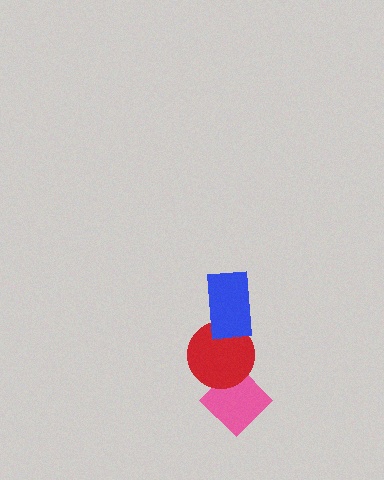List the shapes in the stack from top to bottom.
From top to bottom: the blue rectangle, the red circle, the pink diamond.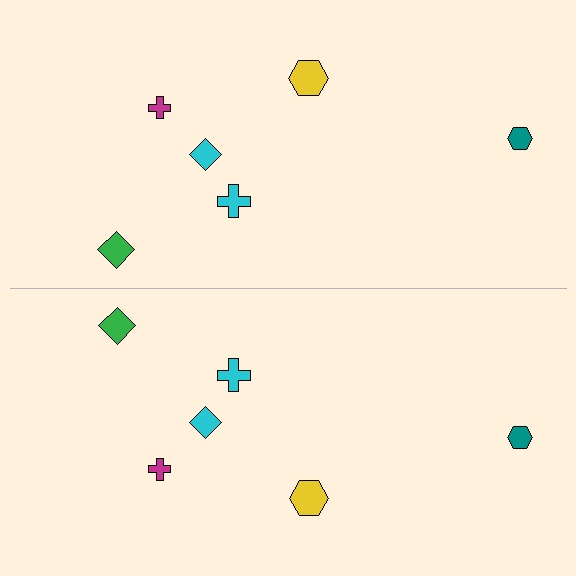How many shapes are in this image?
There are 12 shapes in this image.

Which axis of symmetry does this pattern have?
The pattern has a horizontal axis of symmetry running through the center of the image.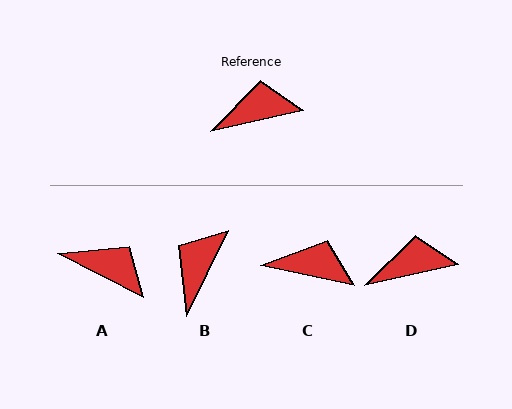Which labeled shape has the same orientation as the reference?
D.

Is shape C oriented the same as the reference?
No, it is off by about 24 degrees.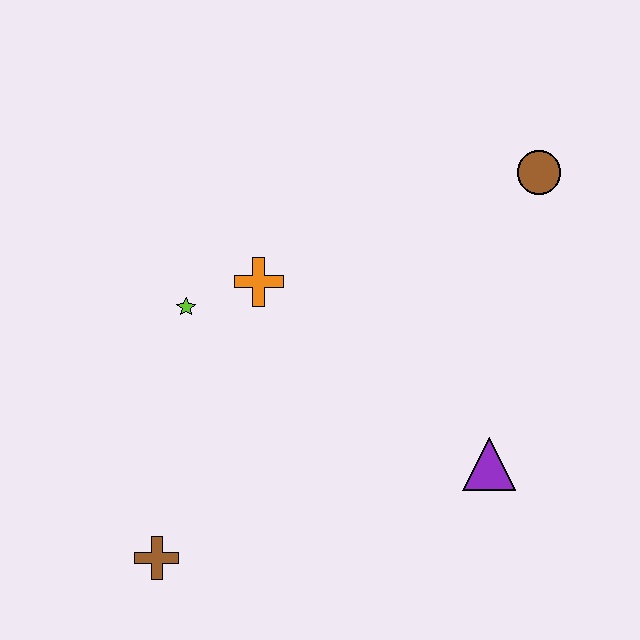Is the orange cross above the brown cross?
Yes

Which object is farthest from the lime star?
The brown circle is farthest from the lime star.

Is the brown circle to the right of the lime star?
Yes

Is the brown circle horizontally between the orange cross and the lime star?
No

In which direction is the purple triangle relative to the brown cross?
The purple triangle is to the right of the brown cross.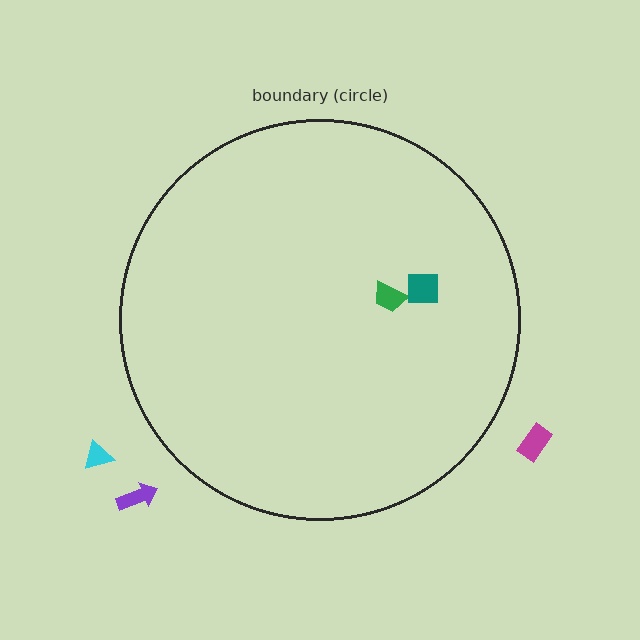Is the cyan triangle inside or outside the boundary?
Outside.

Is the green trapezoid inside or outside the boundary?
Inside.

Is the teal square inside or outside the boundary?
Inside.